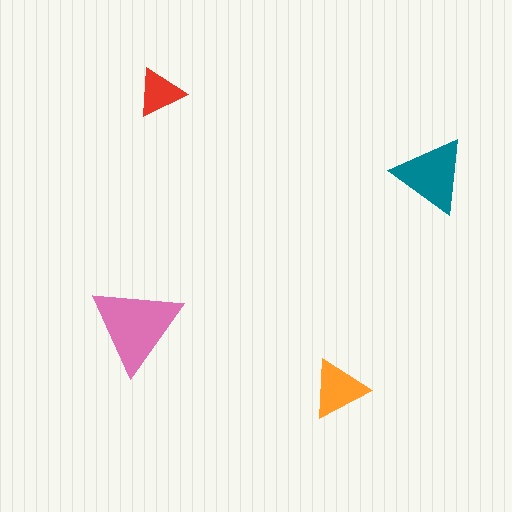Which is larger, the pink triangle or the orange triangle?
The pink one.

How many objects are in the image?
There are 4 objects in the image.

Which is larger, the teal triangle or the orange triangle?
The teal one.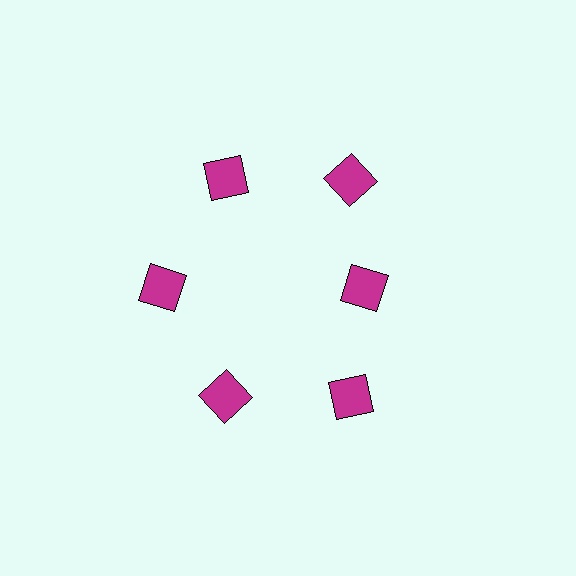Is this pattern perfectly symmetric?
No. The 6 magenta squares are arranged in a ring, but one element near the 3 o'clock position is pulled inward toward the center, breaking the 6-fold rotational symmetry.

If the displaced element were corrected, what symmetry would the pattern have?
It would have 6-fold rotational symmetry — the pattern would map onto itself every 60 degrees.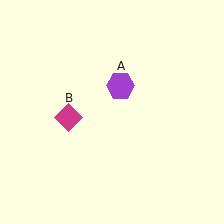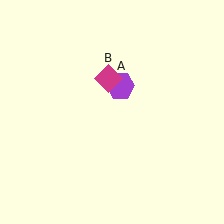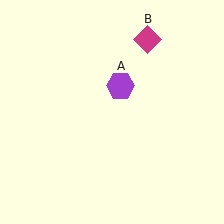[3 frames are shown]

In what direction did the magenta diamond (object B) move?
The magenta diamond (object B) moved up and to the right.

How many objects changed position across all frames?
1 object changed position: magenta diamond (object B).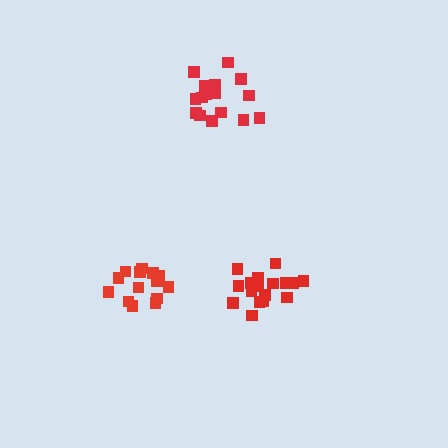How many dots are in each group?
Group 1: 17 dots, Group 2: 16 dots, Group 3: 14 dots (47 total).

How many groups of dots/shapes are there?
There are 3 groups.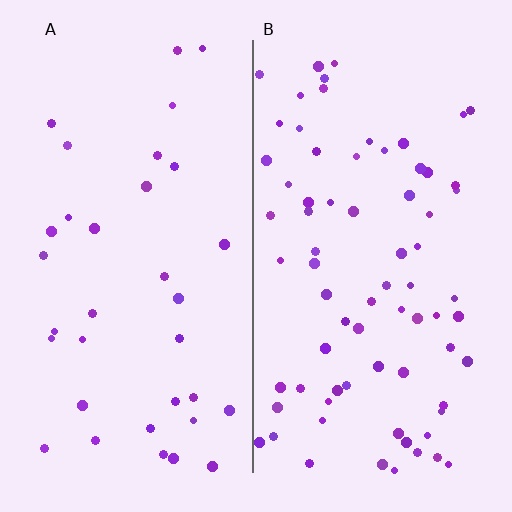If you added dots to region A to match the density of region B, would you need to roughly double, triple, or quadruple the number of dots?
Approximately double.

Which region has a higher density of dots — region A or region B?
B (the right).